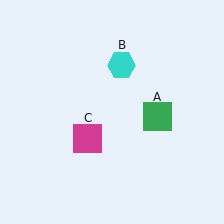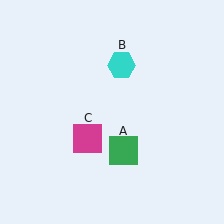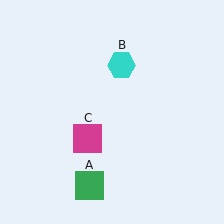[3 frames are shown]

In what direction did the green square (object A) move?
The green square (object A) moved down and to the left.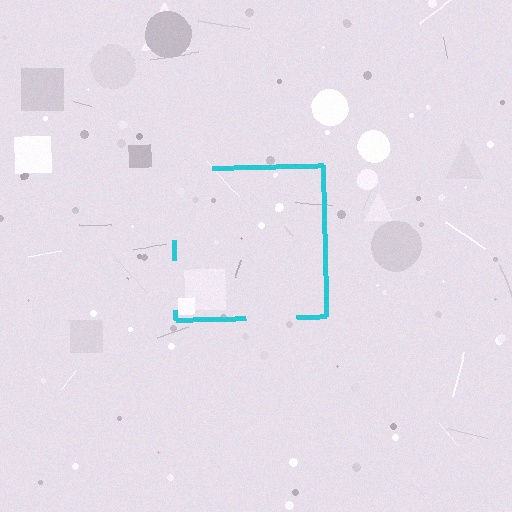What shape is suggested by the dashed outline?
The dashed outline suggests a square.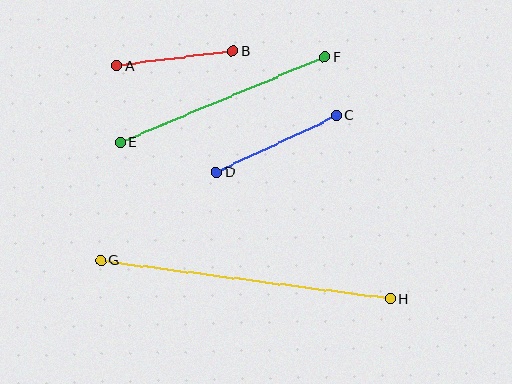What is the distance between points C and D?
The distance is approximately 133 pixels.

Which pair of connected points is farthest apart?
Points G and H are farthest apart.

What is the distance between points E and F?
The distance is approximately 222 pixels.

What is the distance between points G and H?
The distance is approximately 293 pixels.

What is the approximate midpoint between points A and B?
The midpoint is at approximately (175, 59) pixels.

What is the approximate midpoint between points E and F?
The midpoint is at approximately (222, 100) pixels.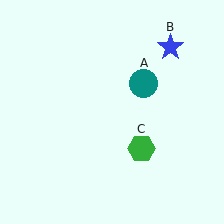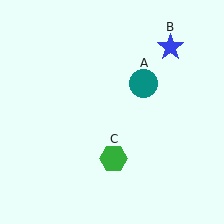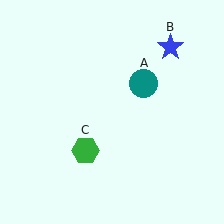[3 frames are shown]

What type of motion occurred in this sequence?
The green hexagon (object C) rotated clockwise around the center of the scene.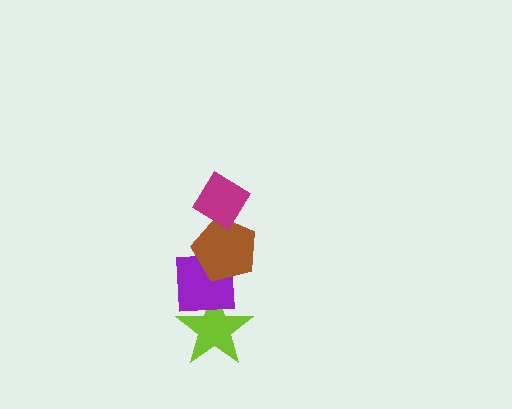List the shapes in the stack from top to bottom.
From top to bottom: the magenta diamond, the brown pentagon, the purple square, the lime star.